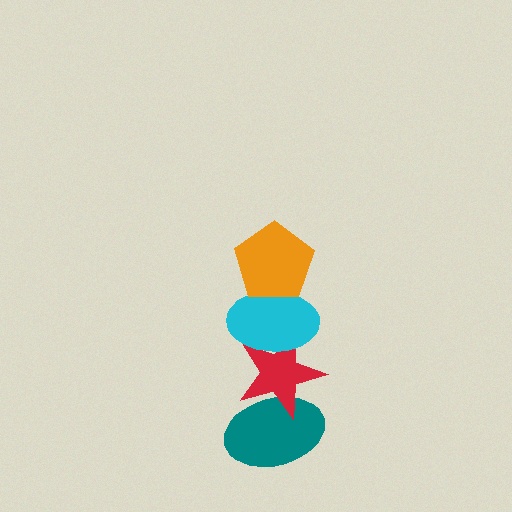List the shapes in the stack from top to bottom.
From top to bottom: the orange pentagon, the cyan ellipse, the red star, the teal ellipse.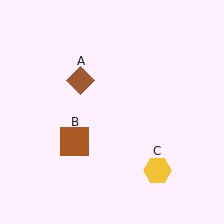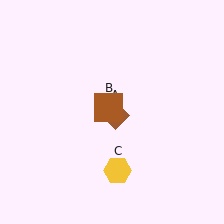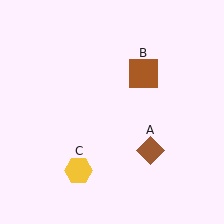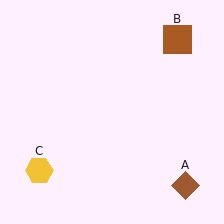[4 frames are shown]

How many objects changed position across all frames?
3 objects changed position: brown diamond (object A), brown square (object B), yellow hexagon (object C).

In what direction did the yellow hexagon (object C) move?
The yellow hexagon (object C) moved left.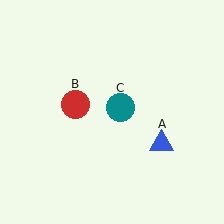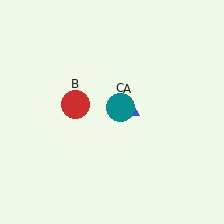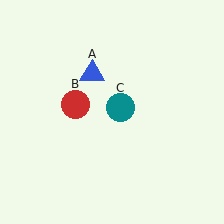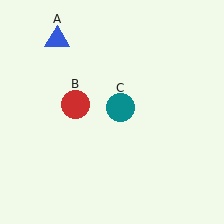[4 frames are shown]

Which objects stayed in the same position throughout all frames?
Red circle (object B) and teal circle (object C) remained stationary.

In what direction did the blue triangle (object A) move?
The blue triangle (object A) moved up and to the left.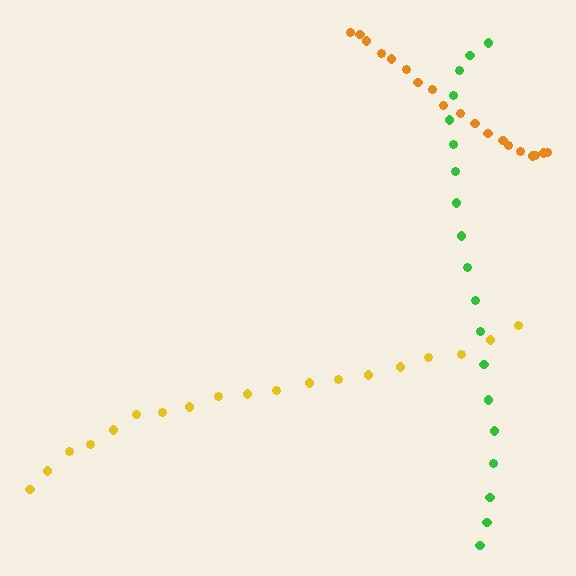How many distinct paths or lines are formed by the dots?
There are 3 distinct paths.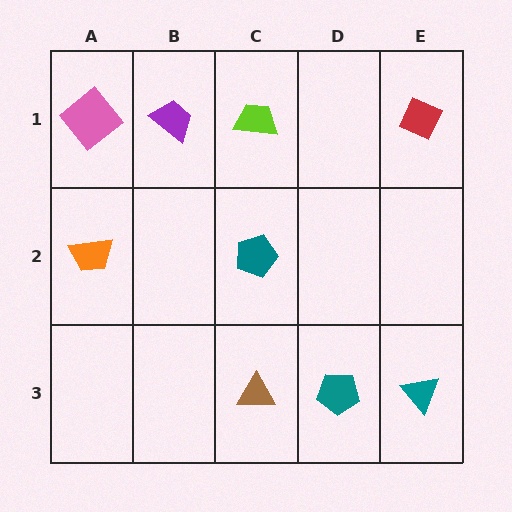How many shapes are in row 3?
3 shapes.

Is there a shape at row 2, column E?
No, that cell is empty.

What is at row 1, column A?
A pink diamond.